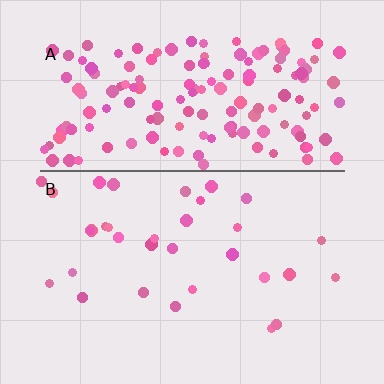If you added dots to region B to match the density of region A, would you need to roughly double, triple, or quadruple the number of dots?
Approximately quadruple.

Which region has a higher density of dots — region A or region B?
A (the top).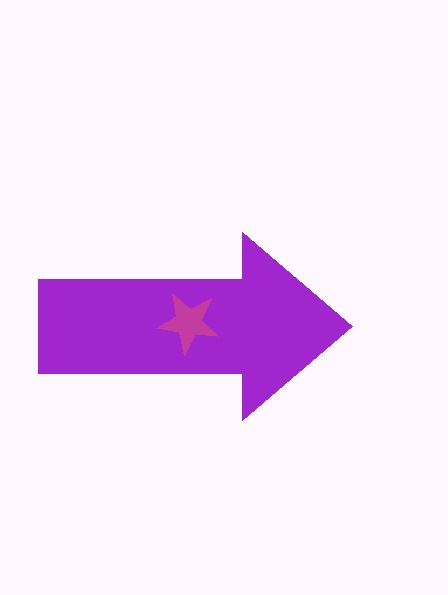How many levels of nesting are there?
2.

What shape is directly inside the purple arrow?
The magenta star.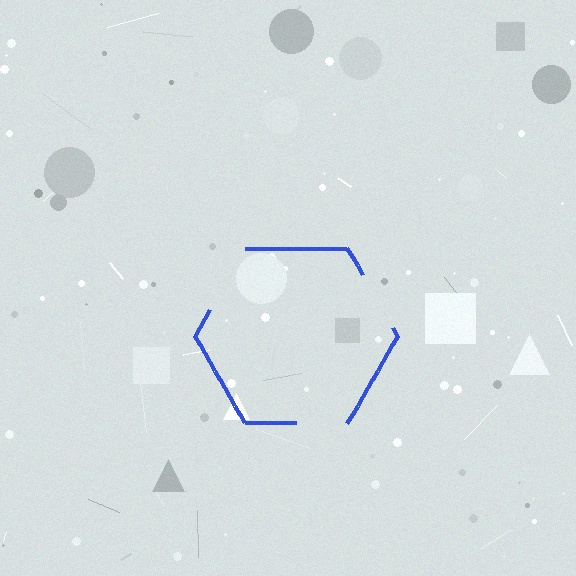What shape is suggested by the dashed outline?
The dashed outline suggests a hexagon.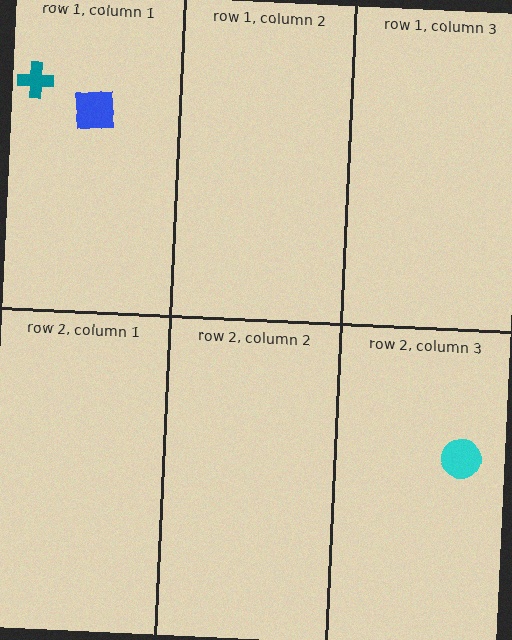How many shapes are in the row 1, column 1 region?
2.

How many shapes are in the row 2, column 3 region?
1.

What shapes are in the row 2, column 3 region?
The cyan circle.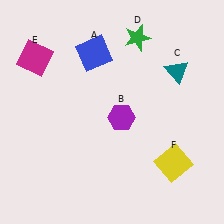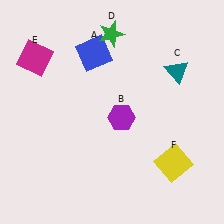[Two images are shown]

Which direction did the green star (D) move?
The green star (D) moved left.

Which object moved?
The green star (D) moved left.